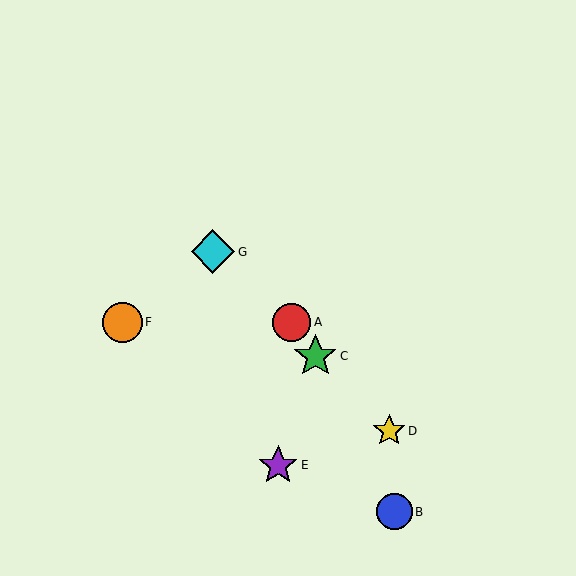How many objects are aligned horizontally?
2 objects (A, F) are aligned horizontally.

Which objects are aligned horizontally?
Objects A, F are aligned horizontally.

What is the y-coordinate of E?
Object E is at y≈465.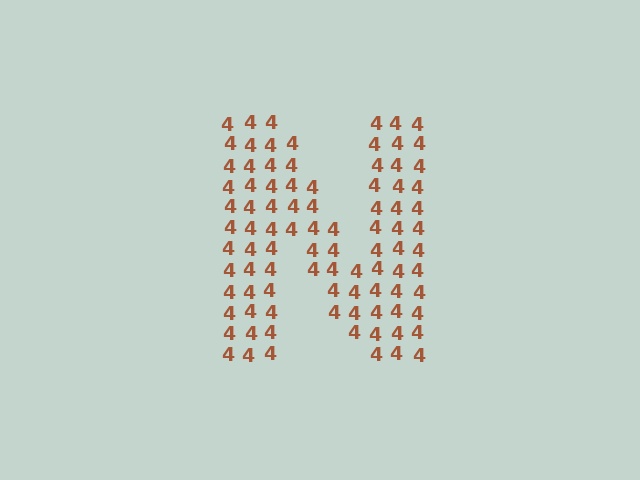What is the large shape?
The large shape is the letter N.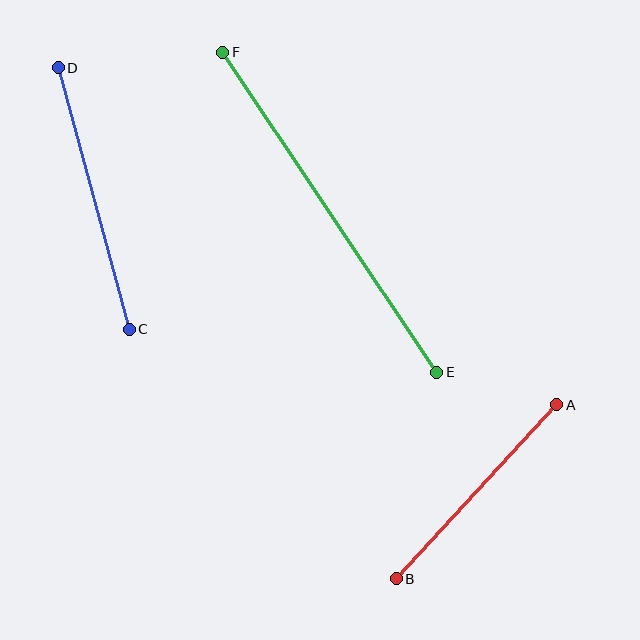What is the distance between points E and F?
The distance is approximately 385 pixels.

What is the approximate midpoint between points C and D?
The midpoint is at approximately (94, 199) pixels.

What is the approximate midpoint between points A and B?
The midpoint is at approximately (476, 492) pixels.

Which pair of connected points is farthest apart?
Points E and F are farthest apart.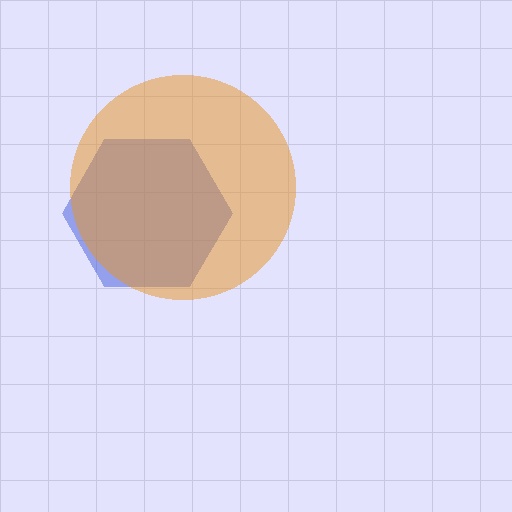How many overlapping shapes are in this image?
There are 2 overlapping shapes in the image.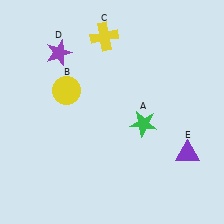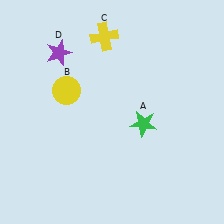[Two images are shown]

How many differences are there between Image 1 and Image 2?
There is 1 difference between the two images.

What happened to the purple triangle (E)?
The purple triangle (E) was removed in Image 2. It was in the bottom-right area of Image 1.